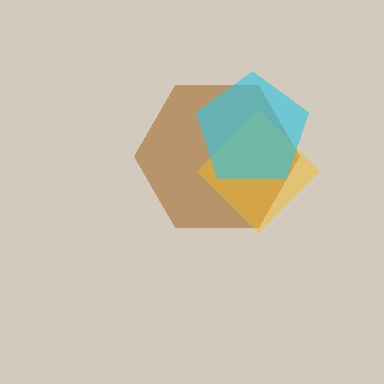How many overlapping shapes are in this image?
There are 3 overlapping shapes in the image.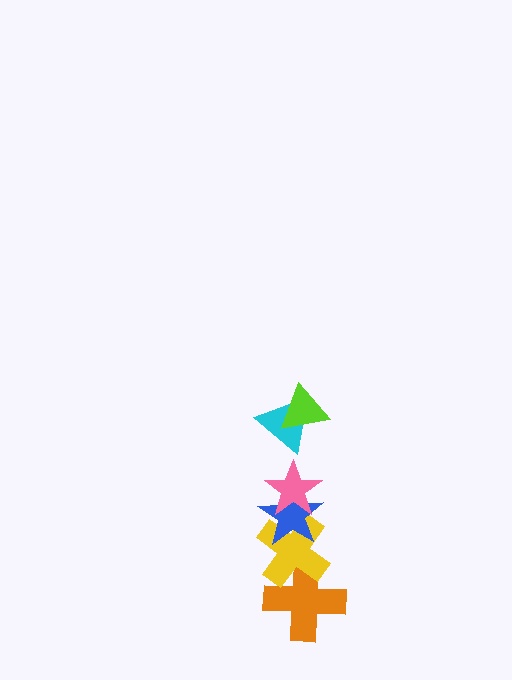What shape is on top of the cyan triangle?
The lime triangle is on top of the cyan triangle.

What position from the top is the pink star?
The pink star is 3rd from the top.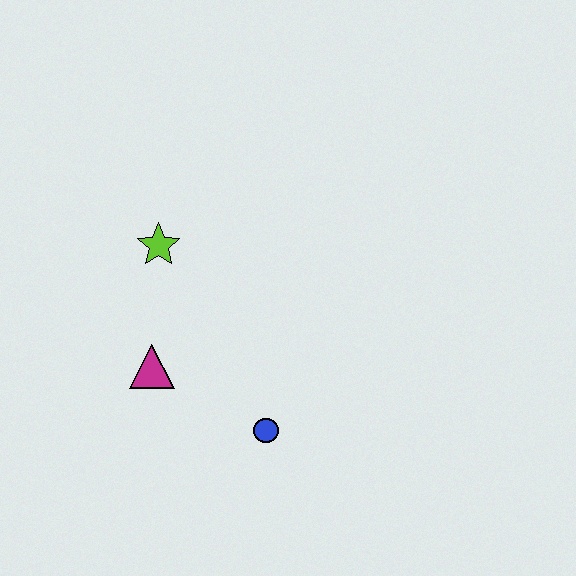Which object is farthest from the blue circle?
The lime star is farthest from the blue circle.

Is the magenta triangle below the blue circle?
No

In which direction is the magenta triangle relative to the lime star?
The magenta triangle is below the lime star.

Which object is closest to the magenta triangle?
The lime star is closest to the magenta triangle.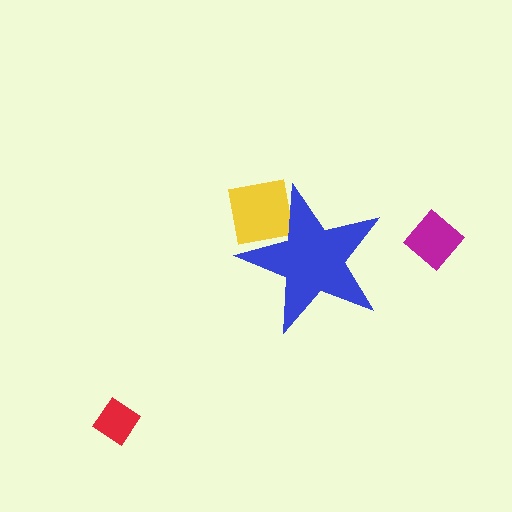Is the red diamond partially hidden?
No, the red diamond is fully visible.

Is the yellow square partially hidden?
Yes, the yellow square is partially hidden behind the blue star.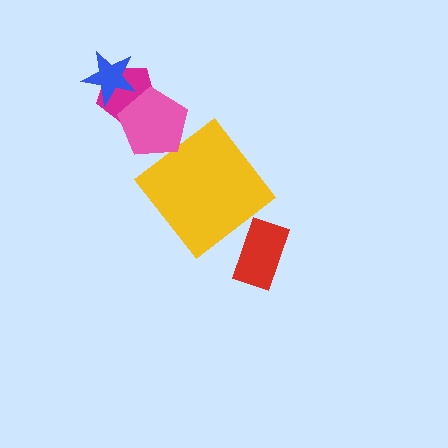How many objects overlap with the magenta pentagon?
2 objects overlap with the magenta pentagon.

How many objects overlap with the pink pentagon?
1 object overlaps with the pink pentagon.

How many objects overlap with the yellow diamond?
0 objects overlap with the yellow diamond.